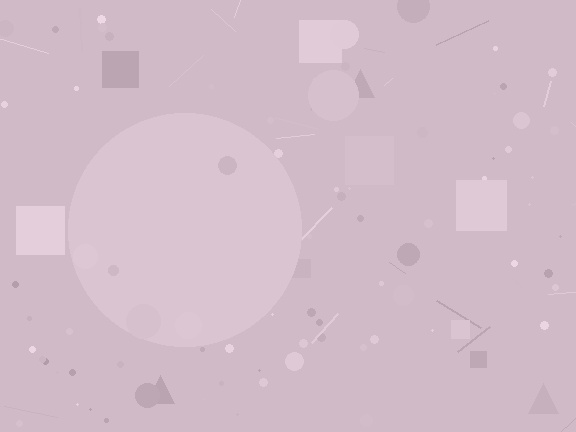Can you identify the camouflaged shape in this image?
The camouflaged shape is a circle.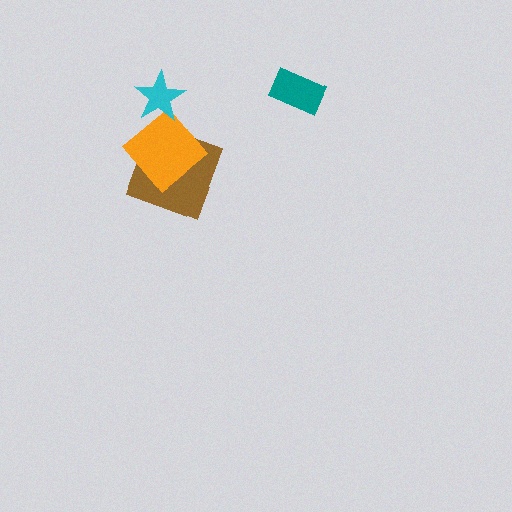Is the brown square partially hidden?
Yes, it is partially covered by another shape.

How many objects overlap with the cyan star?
1 object overlaps with the cyan star.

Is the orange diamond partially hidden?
Yes, it is partially covered by another shape.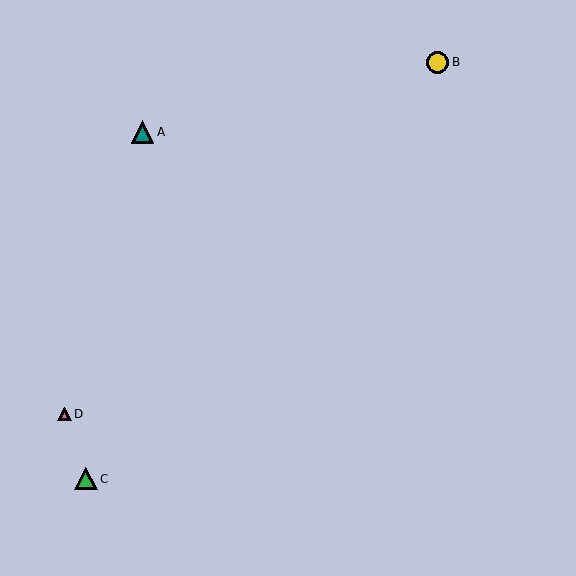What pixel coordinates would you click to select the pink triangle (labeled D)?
Click at (65, 414) to select the pink triangle D.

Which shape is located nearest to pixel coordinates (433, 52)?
The yellow circle (labeled B) at (438, 62) is nearest to that location.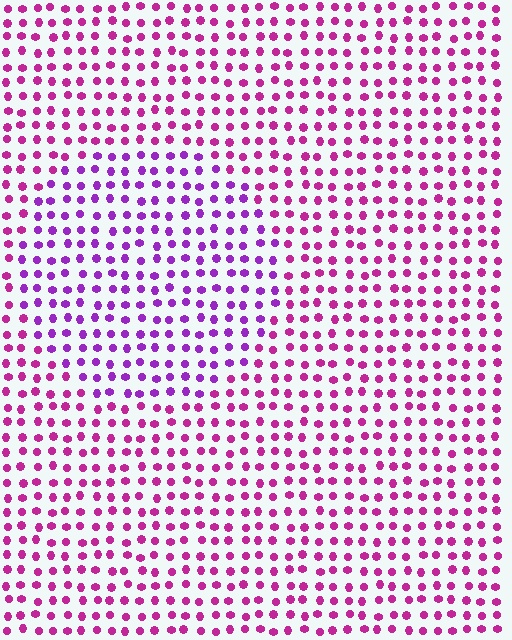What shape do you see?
I see a circle.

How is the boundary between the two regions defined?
The boundary is defined purely by a slight shift in hue (about 32 degrees). Spacing, size, and orientation are identical on both sides.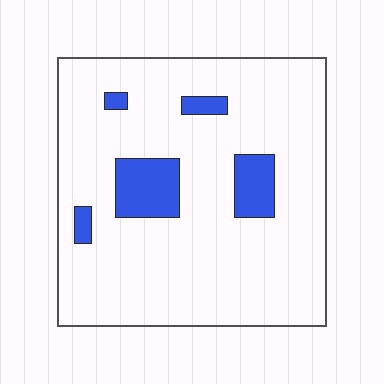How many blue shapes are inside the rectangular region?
5.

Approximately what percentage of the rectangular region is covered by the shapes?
Approximately 10%.